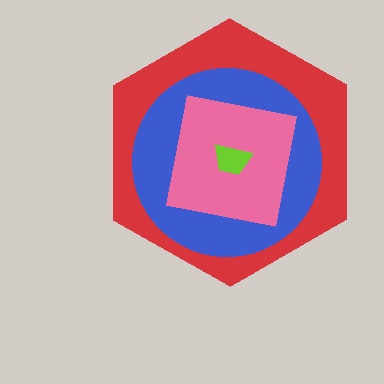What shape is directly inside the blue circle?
The pink square.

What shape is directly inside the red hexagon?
The blue circle.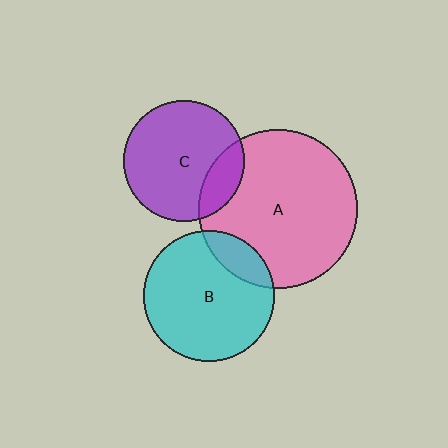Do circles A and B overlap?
Yes.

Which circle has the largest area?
Circle A (pink).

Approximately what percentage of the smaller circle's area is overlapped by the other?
Approximately 15%.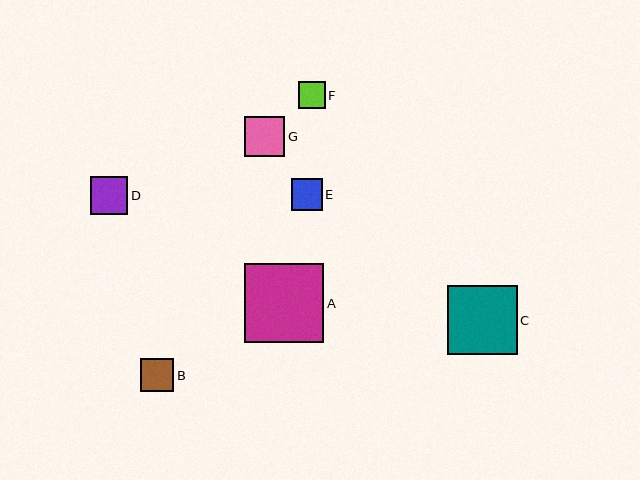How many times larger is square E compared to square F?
Square E is approximately 1.2 times the size of square F.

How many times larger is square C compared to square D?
Square C is approximately 1.9 times the size of square D.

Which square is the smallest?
Square F is the smallest with a size of approximately 26 pixels.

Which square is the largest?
Square A is the largest with a size of approximately 79 pixels.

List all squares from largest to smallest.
From largest to smallest: A, C, G, D, B, E, F.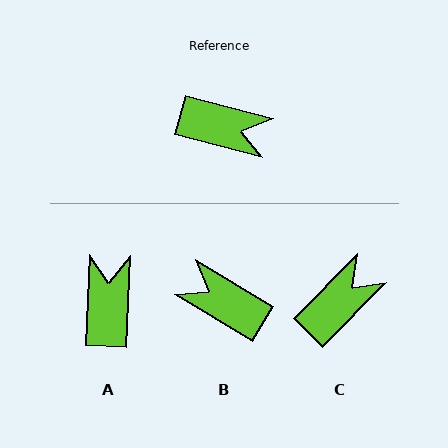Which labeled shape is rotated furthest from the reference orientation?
B, about 164 degrees away.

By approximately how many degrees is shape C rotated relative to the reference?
Approximately 60 degrees counter-clockwise.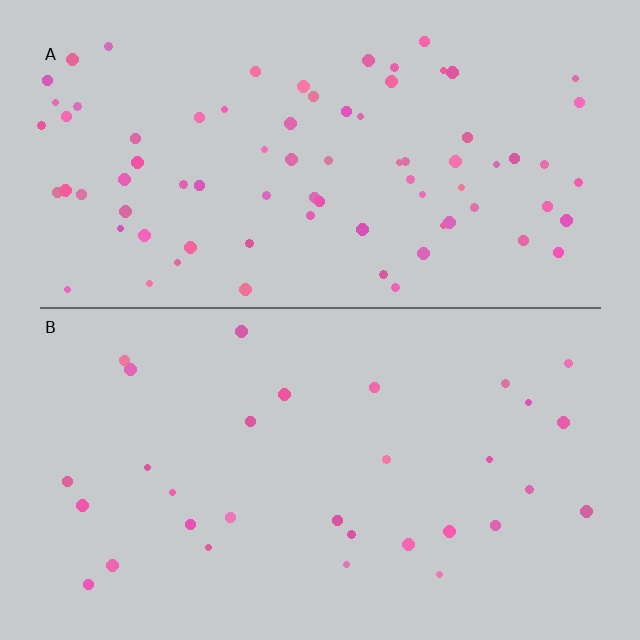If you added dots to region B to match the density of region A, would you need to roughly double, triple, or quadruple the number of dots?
Approximately triple.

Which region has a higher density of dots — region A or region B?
A (the top).